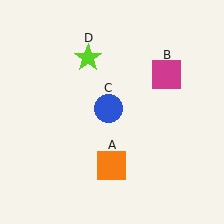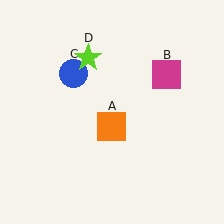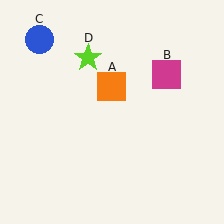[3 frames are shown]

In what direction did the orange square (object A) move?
The orange square (object A) moved up.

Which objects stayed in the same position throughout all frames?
Magenta square (object B) and lime star (object D) remained stationary.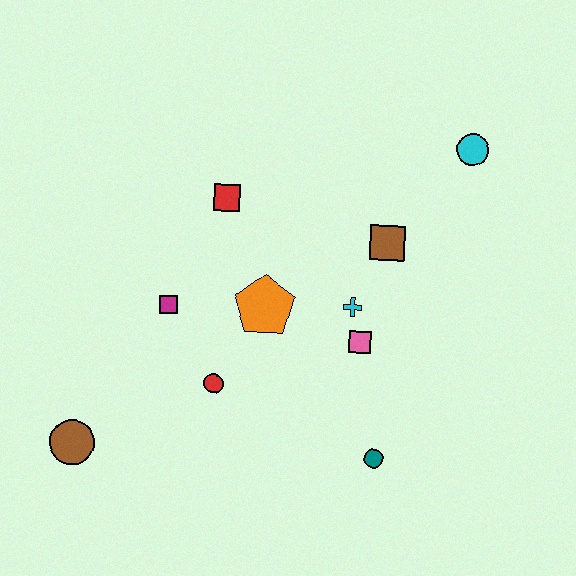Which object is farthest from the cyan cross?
The brown circle is farthest from the cyan cross.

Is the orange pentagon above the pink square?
Yes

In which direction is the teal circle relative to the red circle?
The teal circle is to the right of the red circle.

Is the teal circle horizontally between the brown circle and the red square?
No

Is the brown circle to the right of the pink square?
No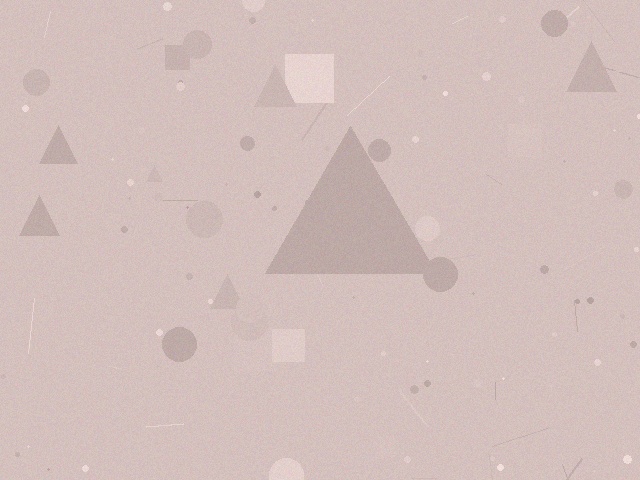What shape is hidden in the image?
A triangle is hidden in the image.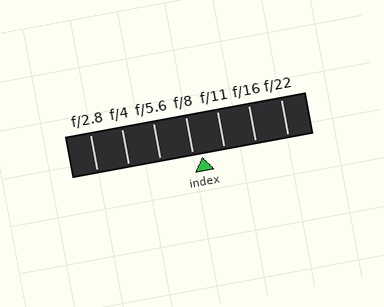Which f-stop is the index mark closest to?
The index mark is closest to f/8.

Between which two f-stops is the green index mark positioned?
The index mark is between f/8 and f/11.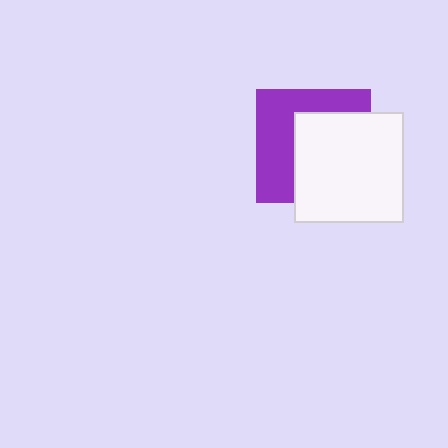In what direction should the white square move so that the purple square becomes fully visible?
The white square should move toward the lower-right. That is the shortest direction to clear the overlap and leave the purple square fully visible.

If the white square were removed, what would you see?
You would see the complete purple square.